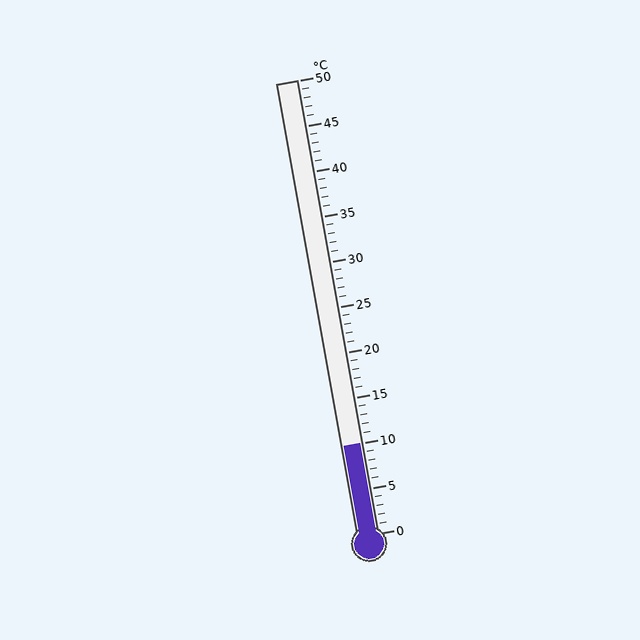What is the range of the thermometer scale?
The thermometer scale ranges from 0°C to 50°C.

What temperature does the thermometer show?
The thermometer shows approximately 10°C.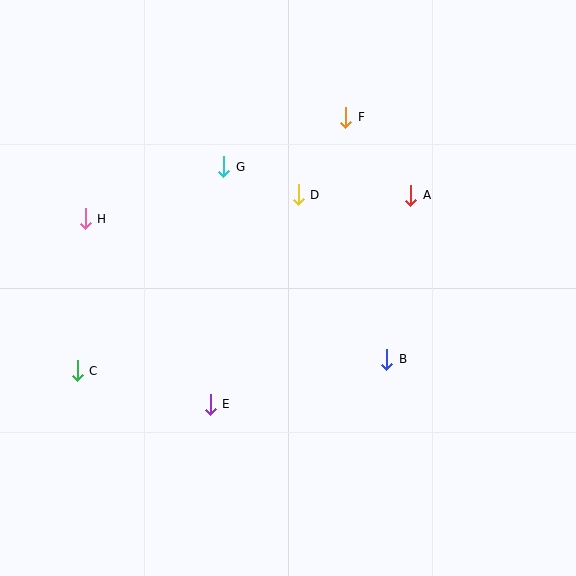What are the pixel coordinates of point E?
Point E is at (210, 404).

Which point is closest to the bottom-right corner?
Point B is closest to the bottom-right corner.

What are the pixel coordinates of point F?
Point F is at (346, 117).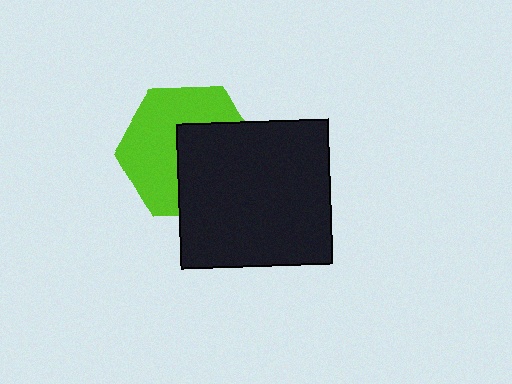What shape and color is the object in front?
The object in front is a black rectangle.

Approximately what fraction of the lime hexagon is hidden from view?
Roughly 45% of the lime hexagon is hidden behind the black rectangle.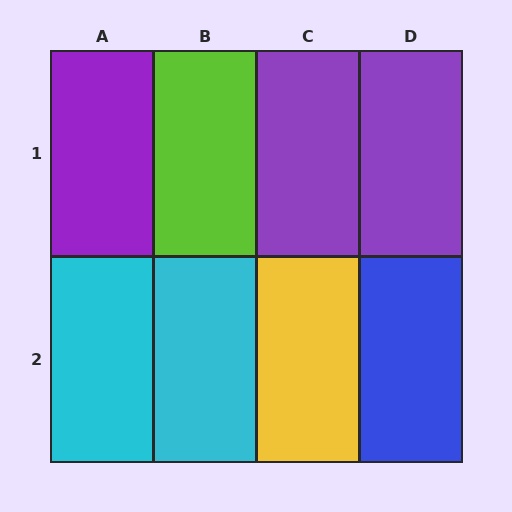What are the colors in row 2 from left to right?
Cyan, cyan, yellow, blue.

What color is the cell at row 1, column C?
Purple.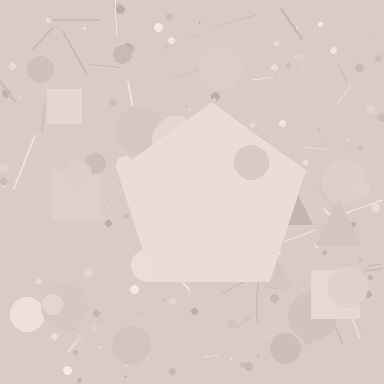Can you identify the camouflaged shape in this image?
The camouflaged shape is a pentagon.